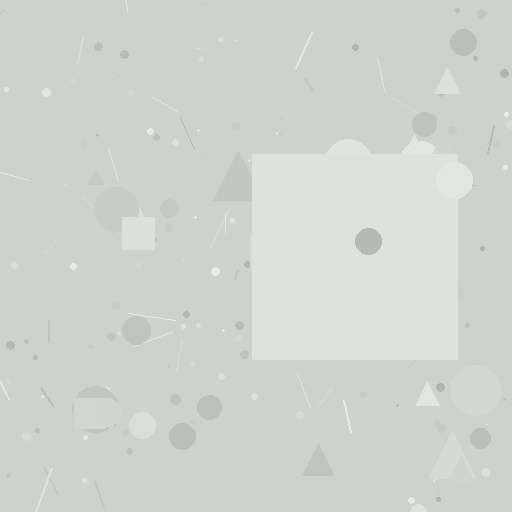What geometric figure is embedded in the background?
A square is embedded in the background.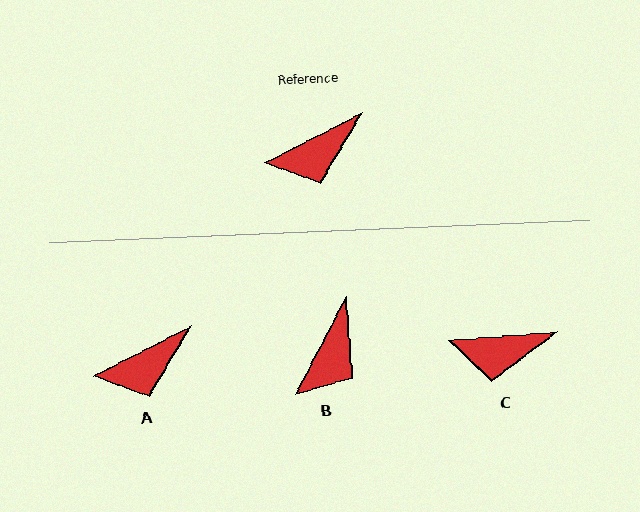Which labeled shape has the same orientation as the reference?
A.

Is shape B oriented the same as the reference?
No, it is off by about 35 degrees.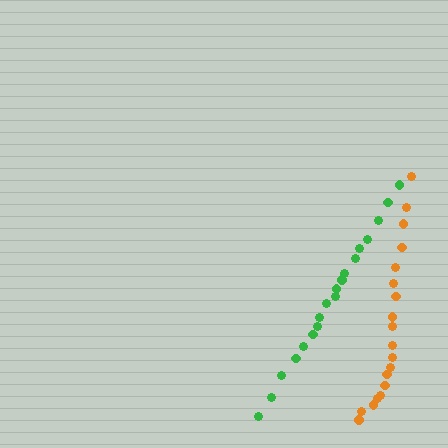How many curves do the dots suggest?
There are 2 distinct paths.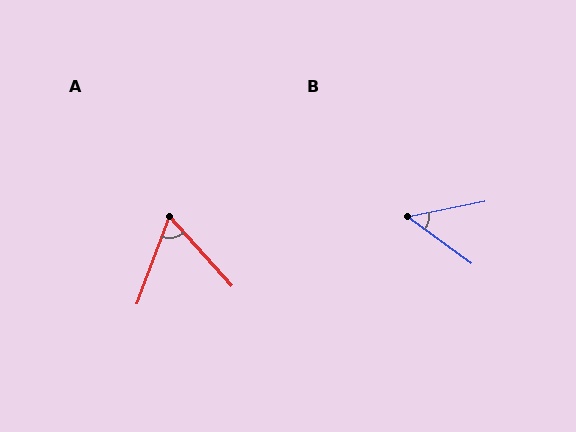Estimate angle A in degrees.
Approximately 63 degrees.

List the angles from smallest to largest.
B (47°), A (63°).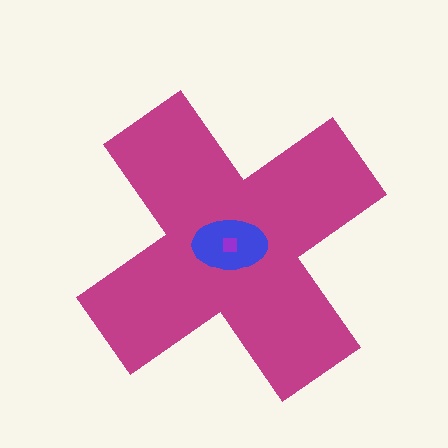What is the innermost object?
The purple square.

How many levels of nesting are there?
3.